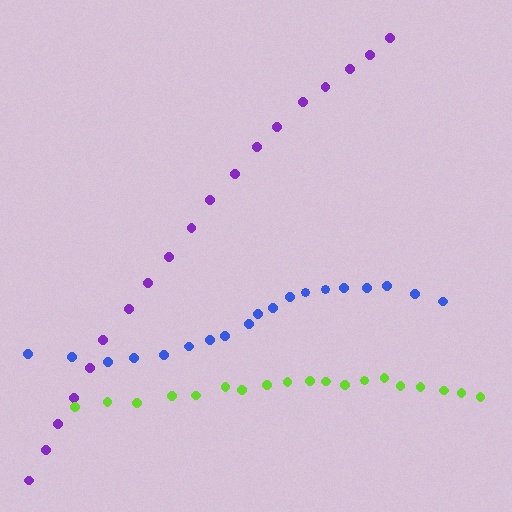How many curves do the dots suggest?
There are 3 distinct paths.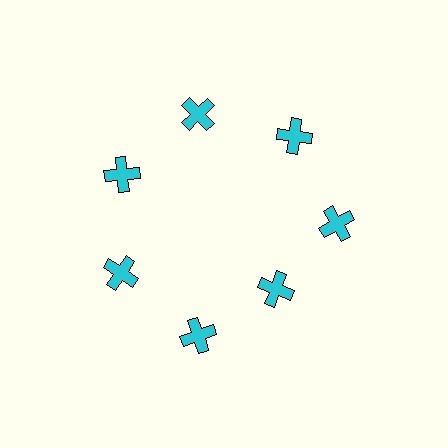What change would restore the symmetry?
The symmetry would be restored by moving it outward, back onto the ring so that all 7 crosses sit at equal angles and equal distance from the center.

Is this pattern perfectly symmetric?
No. The 7 cyan crosses are arranged in a ring, but one element near the 5 o'clock position is pulled inward toward the center, breaking the 7-fold rotational symmetry.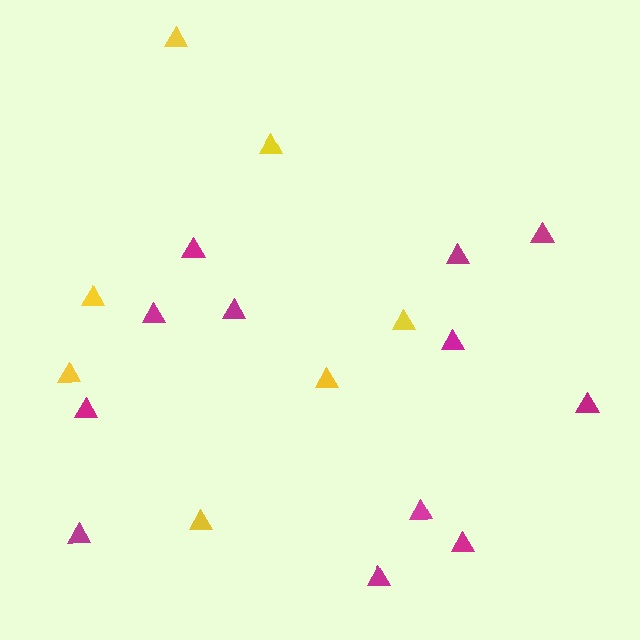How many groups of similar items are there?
There are 2 groups: one group of magenta triangles (12) and one group of yellow triangles (7).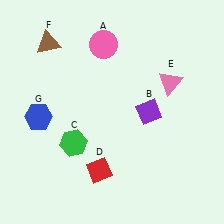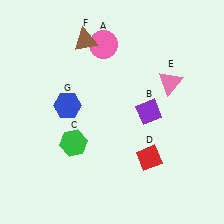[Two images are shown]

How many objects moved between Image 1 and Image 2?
3 objects moved between the two images.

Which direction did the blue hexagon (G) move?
The blue hexagon (G) moved right.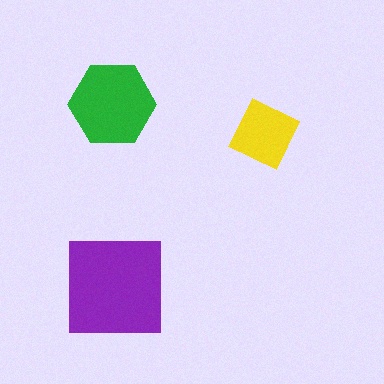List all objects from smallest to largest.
The yellow diamond, the green hexagon, the purple square.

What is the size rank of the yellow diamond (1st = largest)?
3rd.